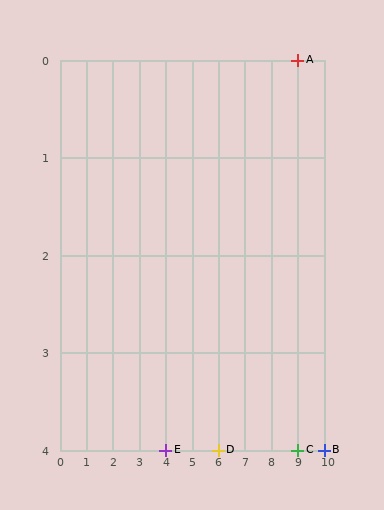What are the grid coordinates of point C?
Point C is at grid coordinates (9, 4).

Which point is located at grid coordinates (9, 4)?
Point C is at (9, 4).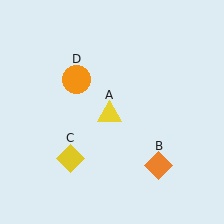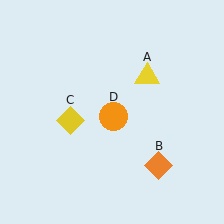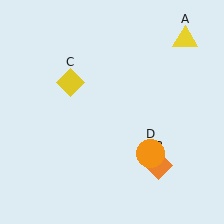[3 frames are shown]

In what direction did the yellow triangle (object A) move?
The yellow triangle (object A) moved up and to the right.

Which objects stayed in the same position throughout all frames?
Orange diamond (object B) remained stationary.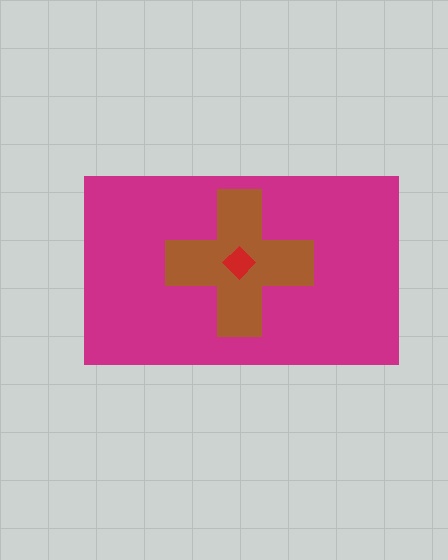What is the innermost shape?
The red diamond.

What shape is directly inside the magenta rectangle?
The brown cross.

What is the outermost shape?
The magenta rectangle.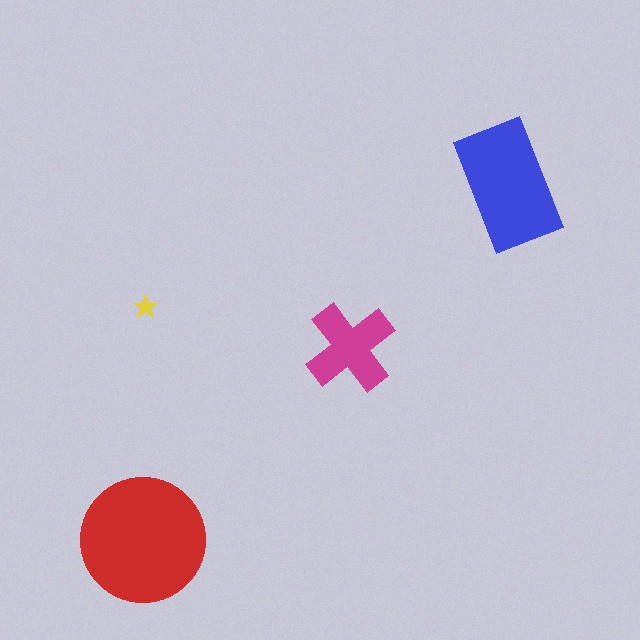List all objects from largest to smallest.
The red circle, the blue rectangle, the magenta cross, the yellow star.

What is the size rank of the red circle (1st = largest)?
1st.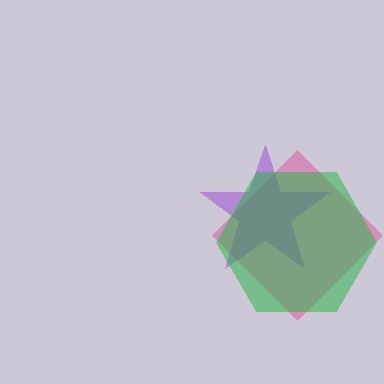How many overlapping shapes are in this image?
There are 3 overlapping shapes in the image.